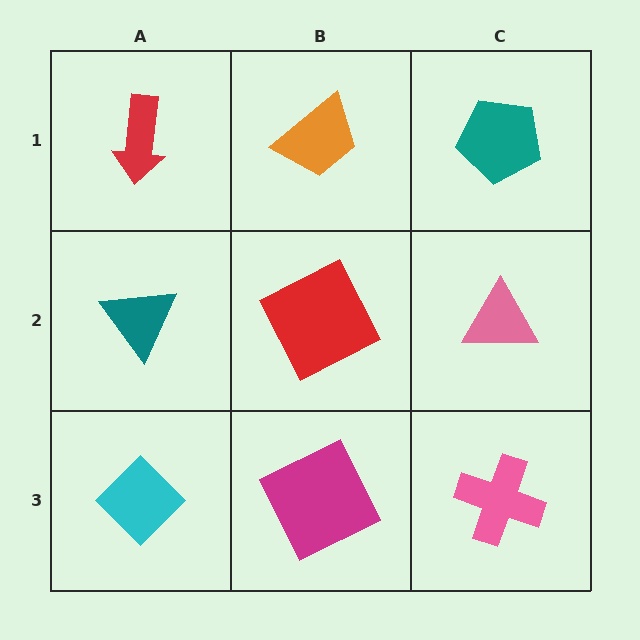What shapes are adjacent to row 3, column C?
A pink triangle (row 2, column C), a magenta square (row 3, column B).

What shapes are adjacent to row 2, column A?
A red arrow (row 1, column A), a cyan diamond (row 3, column A), a red square (row 2, column B).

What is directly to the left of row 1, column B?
A red arrow.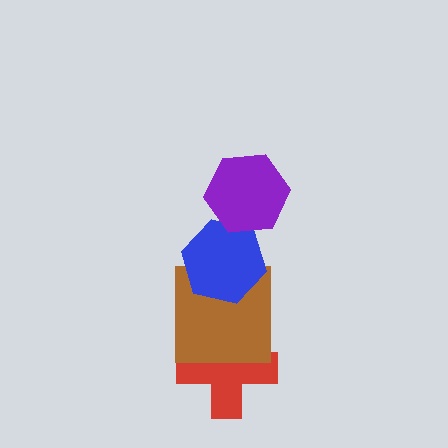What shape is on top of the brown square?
The blue hexagon is on top of the brown square.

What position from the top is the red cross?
The red cross is 4th from the top.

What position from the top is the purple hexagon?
The purple hexagon is 1st from the top.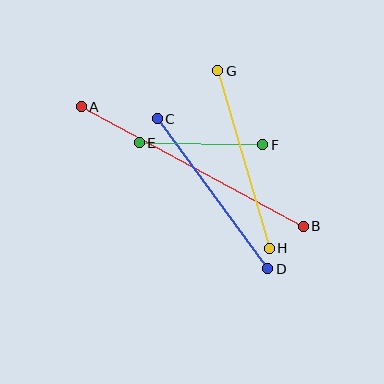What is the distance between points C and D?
The distance is approximately 186 pixels.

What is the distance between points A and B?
The distance is approximately 252 pixels.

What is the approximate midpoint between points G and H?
The midpoint is at approximately (244, 159) pixels.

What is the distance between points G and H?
The distance is approximately 185 pixels.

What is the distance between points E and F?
The distance is approximately 124 pixels.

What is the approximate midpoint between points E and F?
The midpoint is at approximately (201, 144) pixels.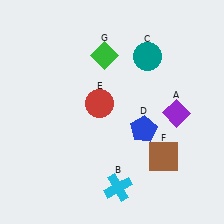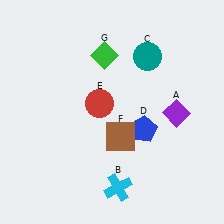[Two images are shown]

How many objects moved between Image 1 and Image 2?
1 object moved between the two images.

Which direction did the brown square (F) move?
The brown square (F) moved left.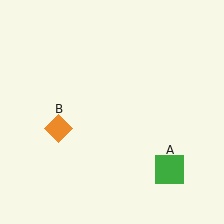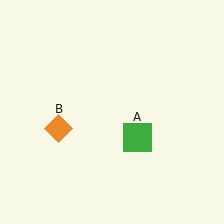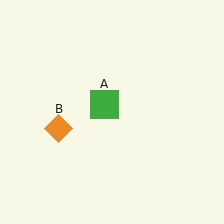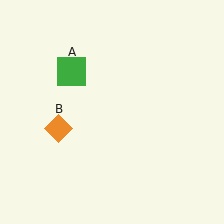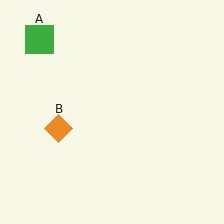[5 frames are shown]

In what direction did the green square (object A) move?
The green square (object A) moved up and to the left.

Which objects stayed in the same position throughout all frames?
Orange diamond (object B) remained stationary.